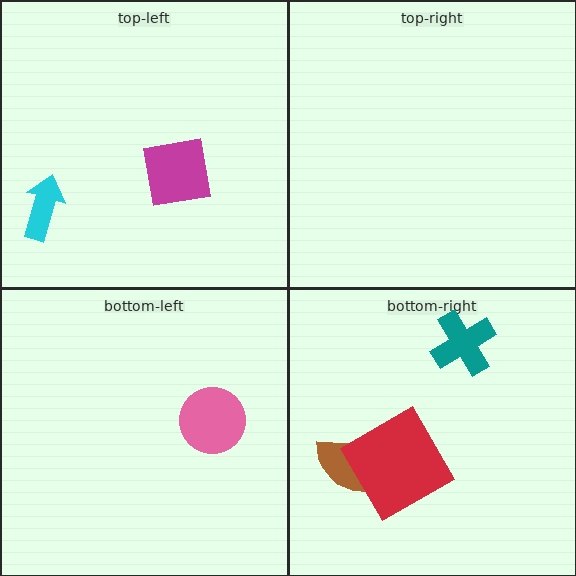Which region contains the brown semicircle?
The bottom-right region.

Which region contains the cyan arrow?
The top-left region.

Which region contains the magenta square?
The top-left region.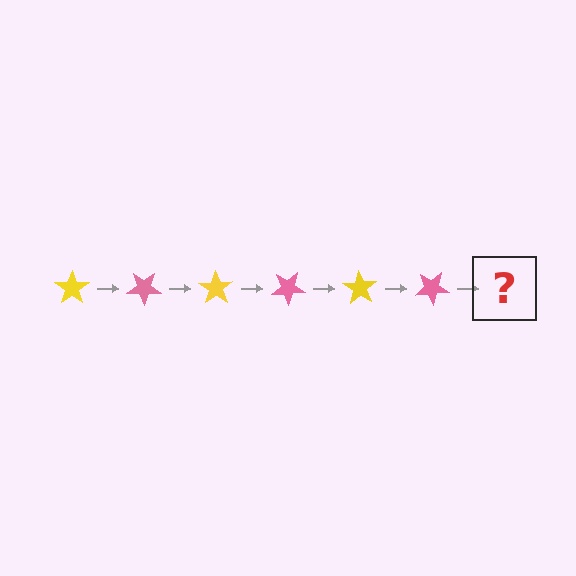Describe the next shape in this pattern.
It should be a yellow star, rotated 210 degrees from the start.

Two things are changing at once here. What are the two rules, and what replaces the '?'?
The two rules are that it rotates 35 degrees each step and the color cycles through yellow and pink. The '?' should be a yellow star, rotated 210 degrees from the start.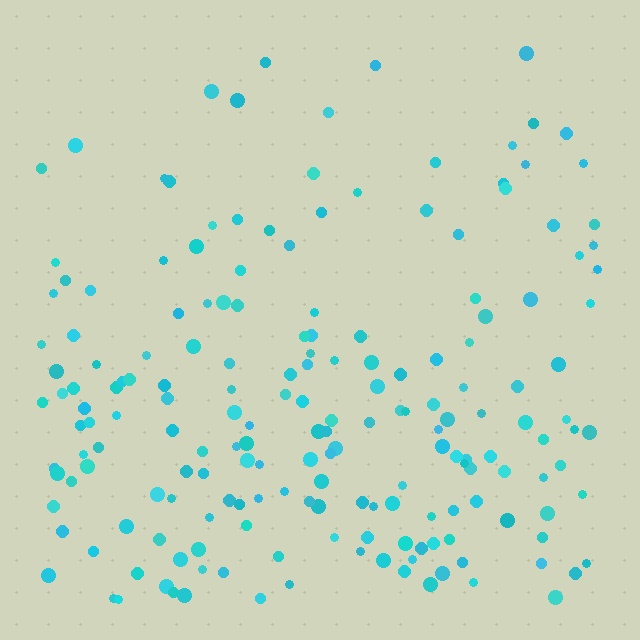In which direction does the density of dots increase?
From top to bottom, with the bottom side densest.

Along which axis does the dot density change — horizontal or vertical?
Vertical.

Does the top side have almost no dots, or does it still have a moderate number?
Still a moderate number, just noticeably fewer than the bottom.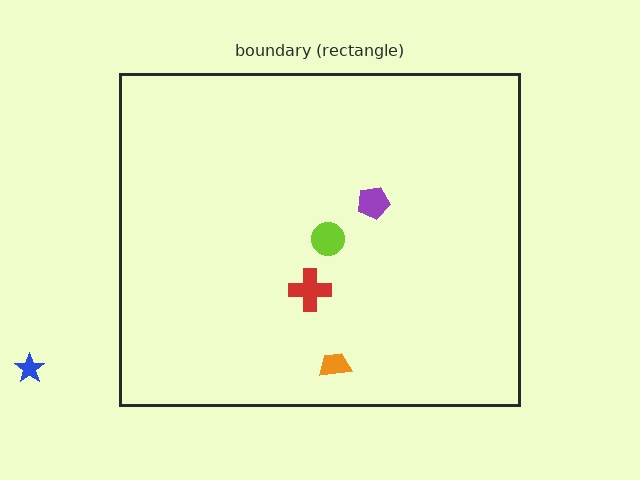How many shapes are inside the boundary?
4 inside, 1 outside.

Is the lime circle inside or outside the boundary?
Inside.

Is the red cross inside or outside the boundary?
Inside.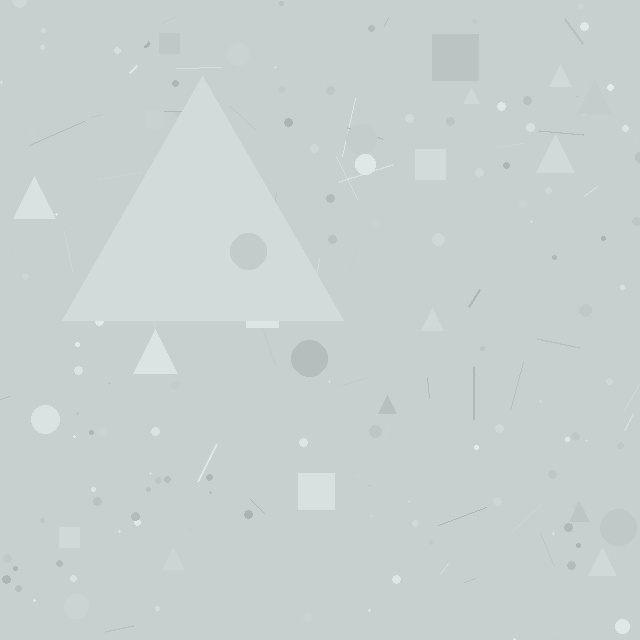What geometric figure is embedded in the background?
A triangle is embedded in the background.